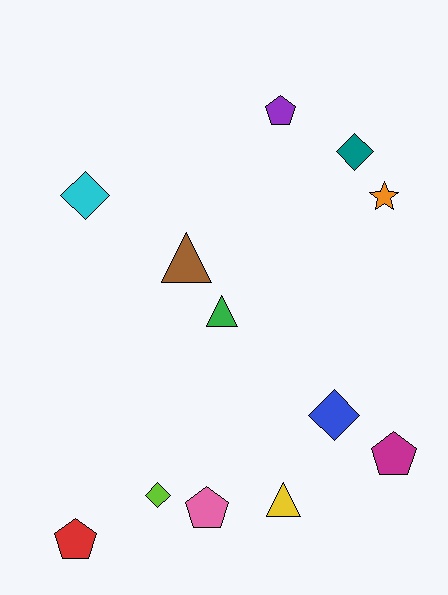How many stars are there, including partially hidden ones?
There is 1 star.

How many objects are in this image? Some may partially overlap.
There are 12 objects.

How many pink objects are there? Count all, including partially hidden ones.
There is 1 pink object.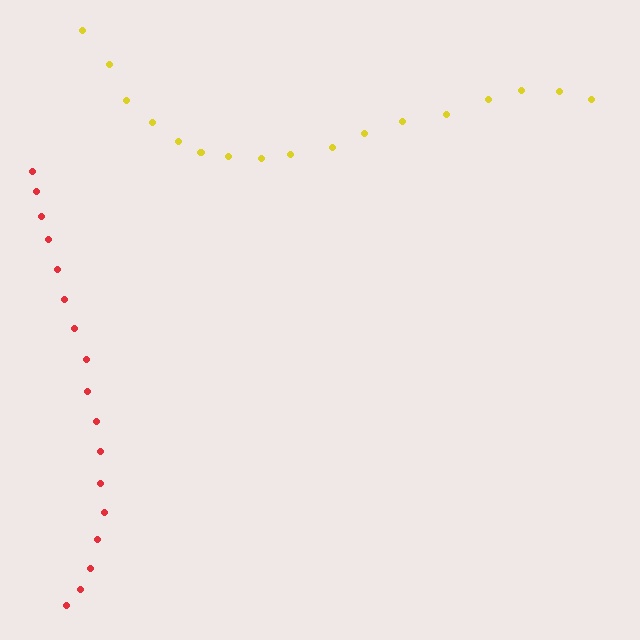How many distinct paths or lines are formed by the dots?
There are 2 distinct paths.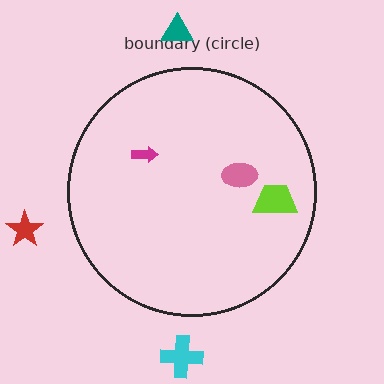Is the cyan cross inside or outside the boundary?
Outside.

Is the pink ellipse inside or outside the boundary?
Inside.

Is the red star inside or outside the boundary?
Outside.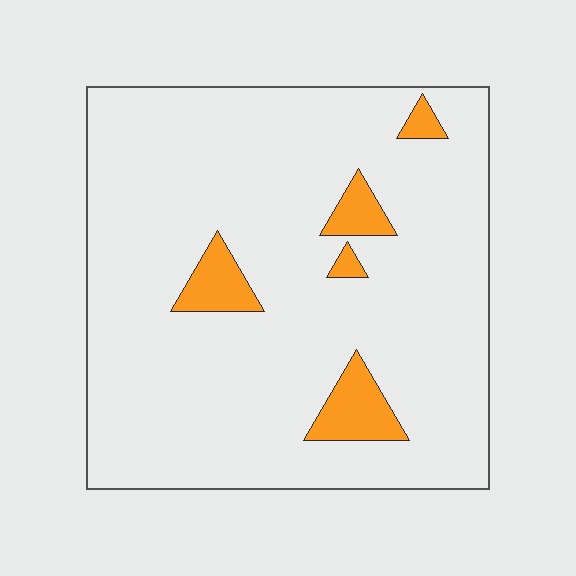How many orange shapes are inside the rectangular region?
5.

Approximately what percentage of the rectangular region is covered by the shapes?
Approximately 10%.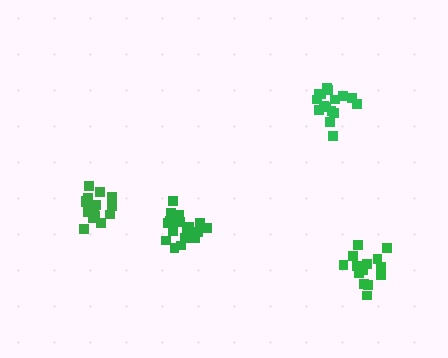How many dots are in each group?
Group 1: 18 dots, Group 2: 15 dots, Group 3: 17 dots, Group 4: 15 dots (65 total).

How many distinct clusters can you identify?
There are 4 distinct clusters.